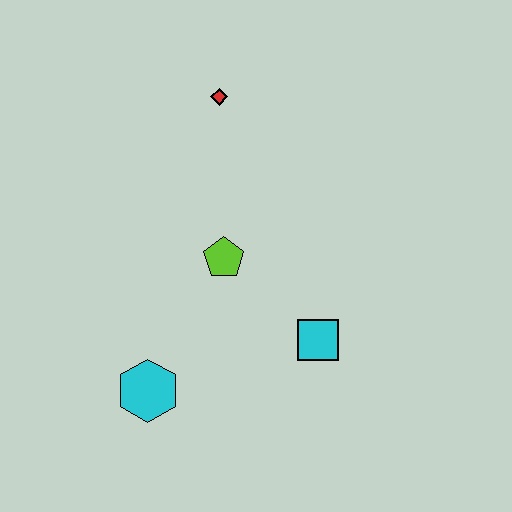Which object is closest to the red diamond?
The lime pentagon is closest to the red diamond.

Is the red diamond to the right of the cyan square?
No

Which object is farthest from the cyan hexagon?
The red diamond is farthest from the cyan hexagon.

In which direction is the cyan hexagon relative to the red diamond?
The cyan hexagon is below the red diamond.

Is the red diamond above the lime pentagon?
Yes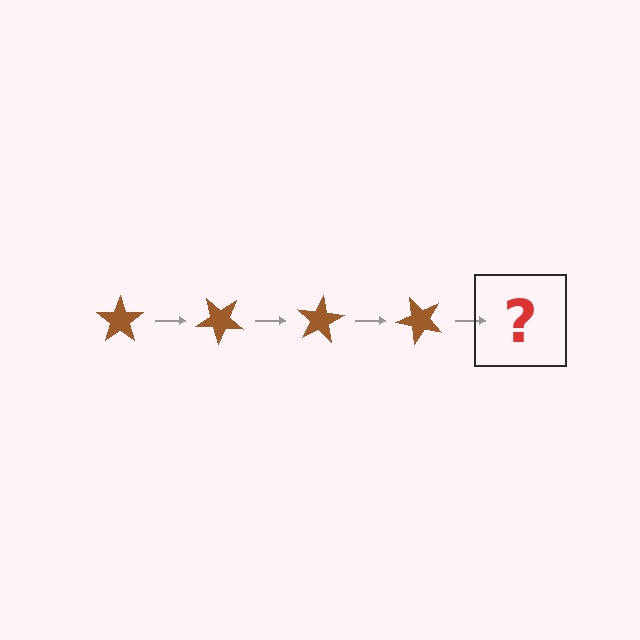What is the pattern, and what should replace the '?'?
The pattern is that the star rotates 40 degrees each step. The '?' should be a brown star rotated 160 degrees.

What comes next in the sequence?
The next element should be a brown star rotated 160 degrees.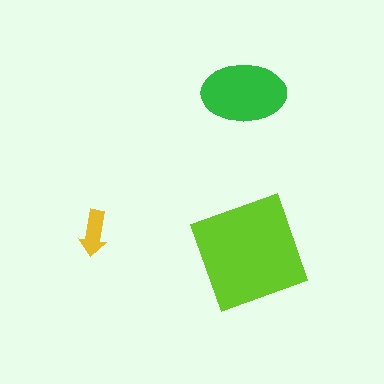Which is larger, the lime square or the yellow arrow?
The lime square.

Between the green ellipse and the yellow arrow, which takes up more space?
The green ellipse.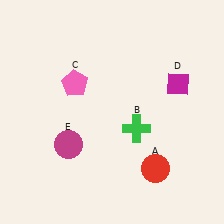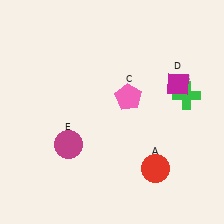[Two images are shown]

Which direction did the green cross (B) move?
The green cross (B) moved right.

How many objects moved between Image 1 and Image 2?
2 objects moved between the two images.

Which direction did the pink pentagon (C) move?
The pink pentagon (C) moved right.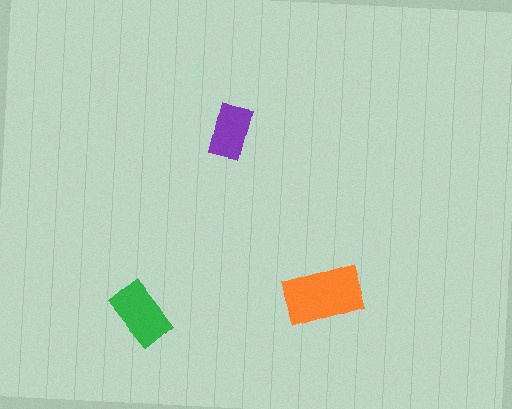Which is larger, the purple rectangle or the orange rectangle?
The orange one.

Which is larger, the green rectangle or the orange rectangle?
The orange one.